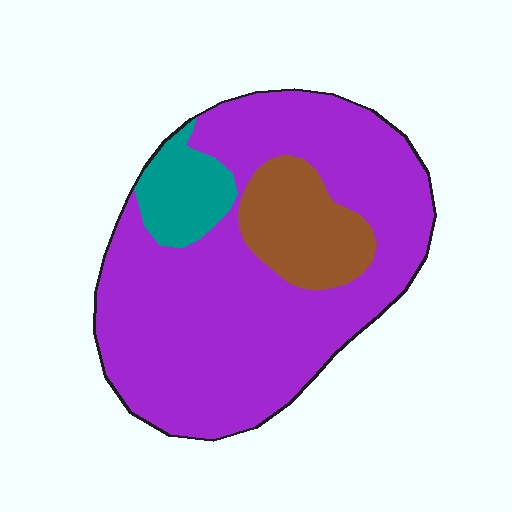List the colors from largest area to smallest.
From largest to smallest: purple, brown, teal.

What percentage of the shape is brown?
Brown takes up less than a quarter of the shape.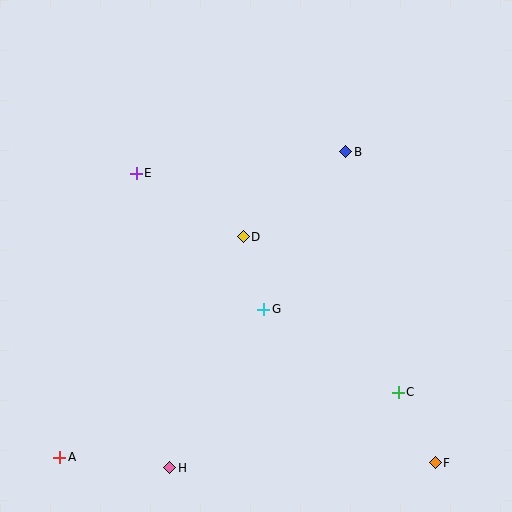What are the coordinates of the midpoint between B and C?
The midpoint between B and C is at (372, 272).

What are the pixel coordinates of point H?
Point H is at (170, 468).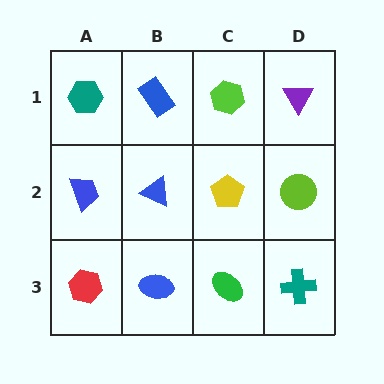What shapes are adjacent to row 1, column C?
A yellow pentagon (row 2, column C), a blue rectangle (row 1, column B), a purple triangle (row 1, column D).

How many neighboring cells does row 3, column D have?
2.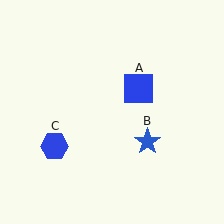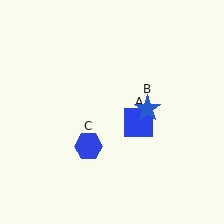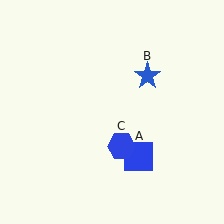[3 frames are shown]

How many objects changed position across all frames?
3 objects changed position: blue square (object A), blue star (object B), blue hexagon (object C).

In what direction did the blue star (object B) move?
The blue star (object B) moved up.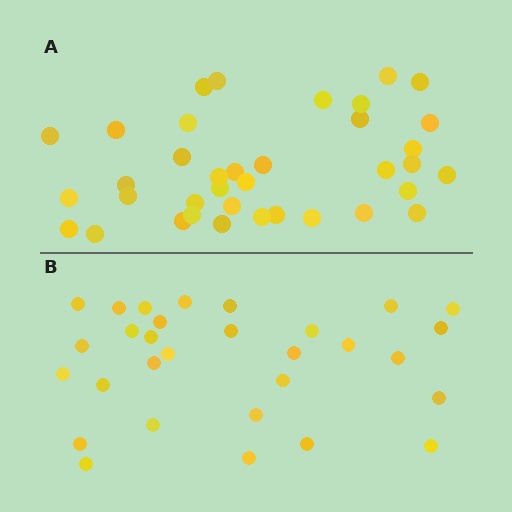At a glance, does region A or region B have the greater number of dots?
Region A (the top region) has more dots.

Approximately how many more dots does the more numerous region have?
Region A has roughly 8 or so more dots than region B.